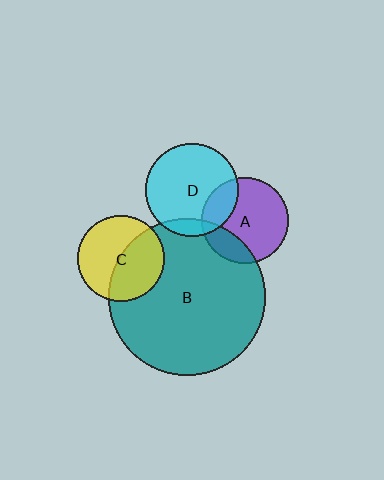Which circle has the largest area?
Circle B (teal).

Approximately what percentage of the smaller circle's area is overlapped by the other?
Approximately 20%.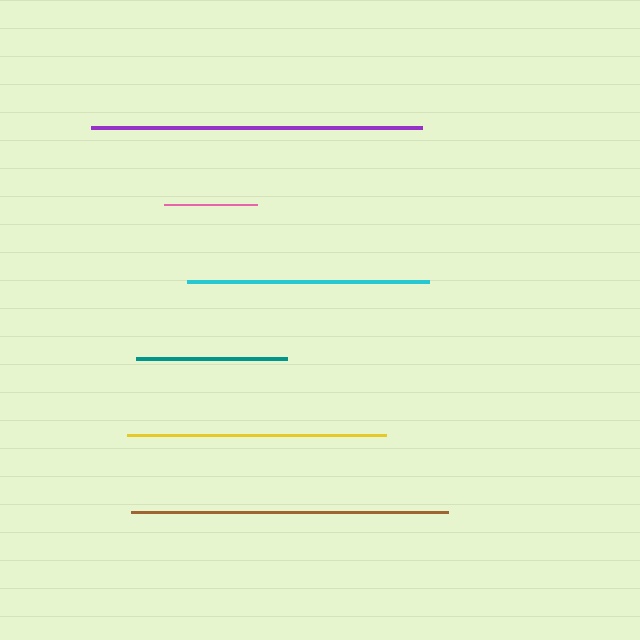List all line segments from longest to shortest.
From longest to shortest: purple, brown, yellow, cyan, teal, pink.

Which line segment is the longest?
The purple line is the longest at approximately 331 pixels.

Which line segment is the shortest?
The pink line is the shortest at approximately 94 pixels.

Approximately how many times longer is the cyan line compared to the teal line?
The cyan line is approximately 1.6 times the length of the teal line.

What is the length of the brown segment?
The brown segment is approximately 317 pixels long.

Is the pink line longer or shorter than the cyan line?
The cyan line is longer than the pink line.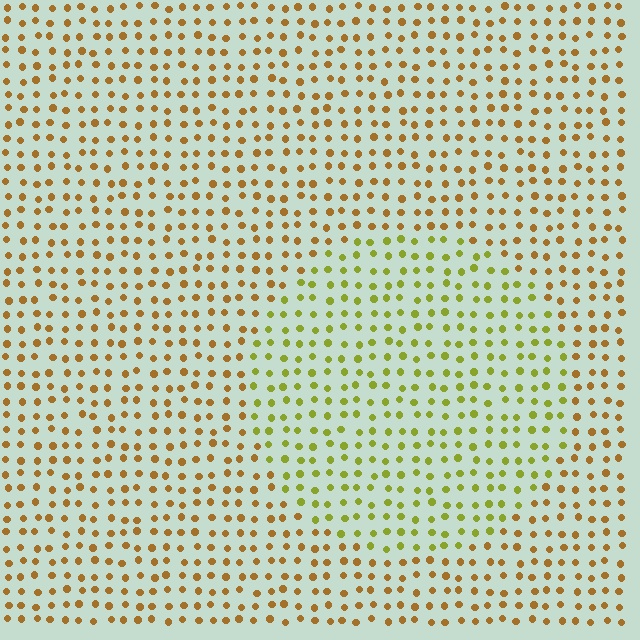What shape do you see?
I see a circle.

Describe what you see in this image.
The image is filled with small brown elements in a uniform arrangement. A circle-shaped region is visible where the elements are tinted to a slightly different hue, forming a subtle color boundary.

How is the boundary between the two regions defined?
The boundary is defined purely by a slight shift in hue (about 39 degrees). Spacing, size, and orientation are identical on both sides.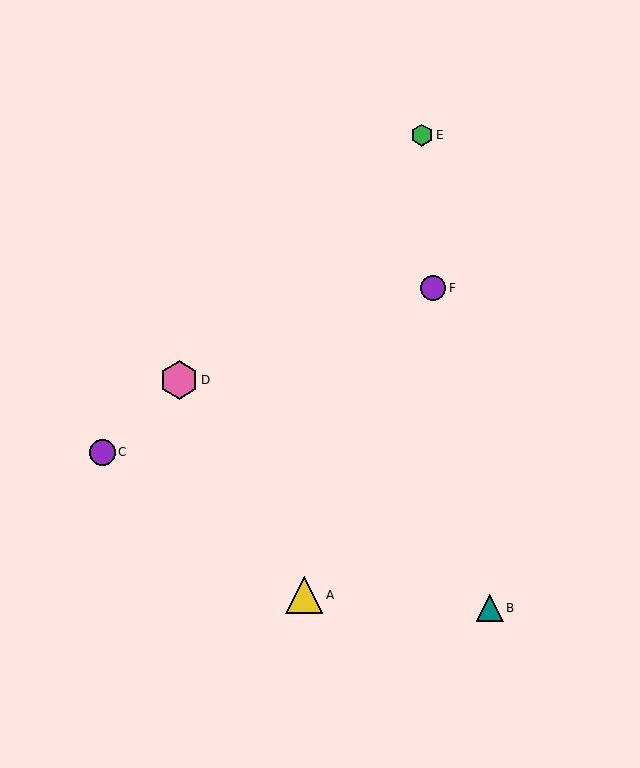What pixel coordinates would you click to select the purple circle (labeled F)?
Click at (433, 288) to select the purple circle F.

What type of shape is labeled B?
Shape B is a teal triangle.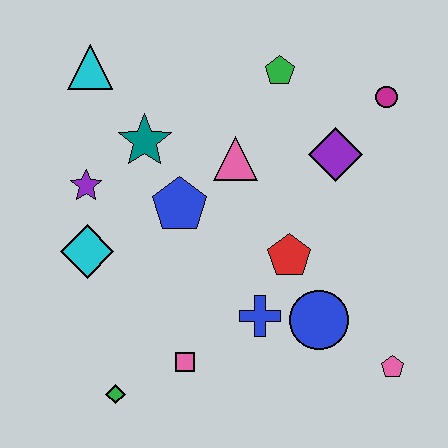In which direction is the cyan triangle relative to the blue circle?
The cyan triangle is above the blue circle.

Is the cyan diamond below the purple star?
Yes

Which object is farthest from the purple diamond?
The green diamond is farthest from the purple diamond.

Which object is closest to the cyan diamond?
The purple star is closest to the cyan diamond.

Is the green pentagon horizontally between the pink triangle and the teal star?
No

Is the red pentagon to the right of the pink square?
Yes